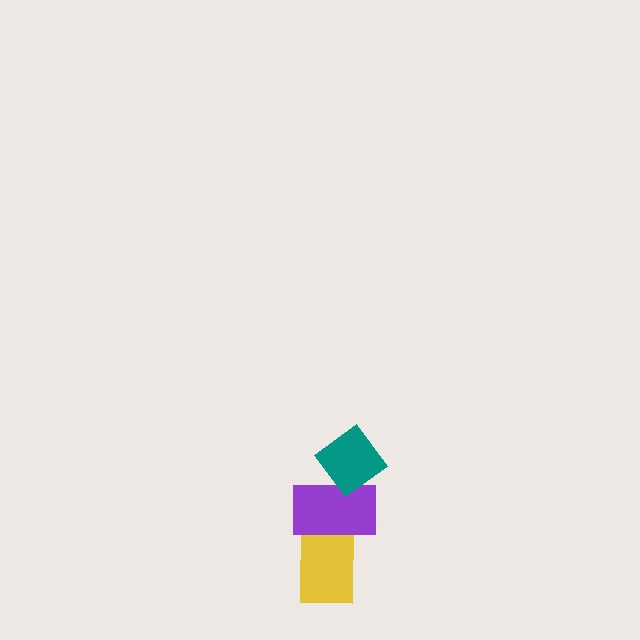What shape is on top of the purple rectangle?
The teal diamond is on top of the purple rectangle.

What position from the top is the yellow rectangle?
The yellow rectangle is 3rd from the top.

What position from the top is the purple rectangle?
The purple rectangle is 2nd from the top.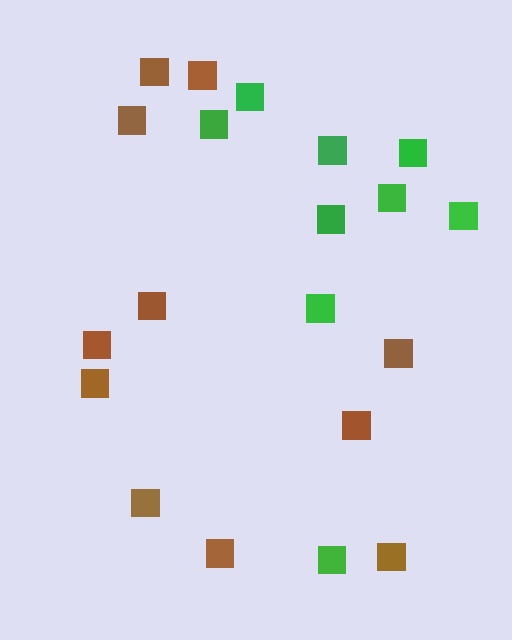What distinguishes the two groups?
There are 2 groups: one group of brown squares (11) and one group of green squares (9).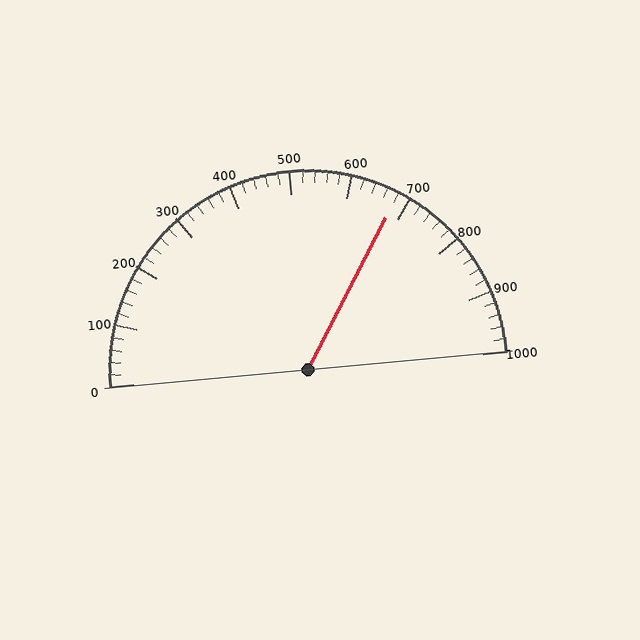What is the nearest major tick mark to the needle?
The nearest major tick mark is 700.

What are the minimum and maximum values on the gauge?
The gauge ranges from 0 to 1000.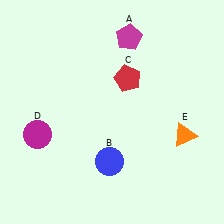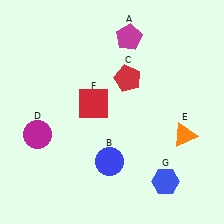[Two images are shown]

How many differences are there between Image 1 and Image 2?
There are 2 differences between the two images.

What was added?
A red square (F), a blue hexagon (G) were added in Image 2.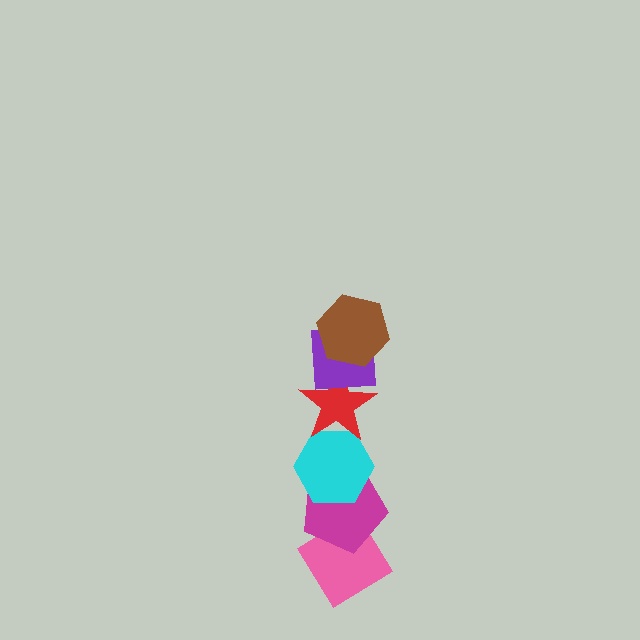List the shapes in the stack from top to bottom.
From top to bottom: the brown hexagon, the purple square, the red star, the cyan hexagon, the magenta pentagon, the pink diamond.